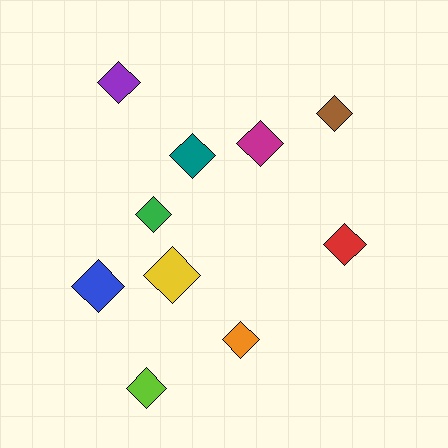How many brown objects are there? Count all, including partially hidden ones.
There is 1 brown object.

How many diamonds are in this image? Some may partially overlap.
There are 10 diamonds.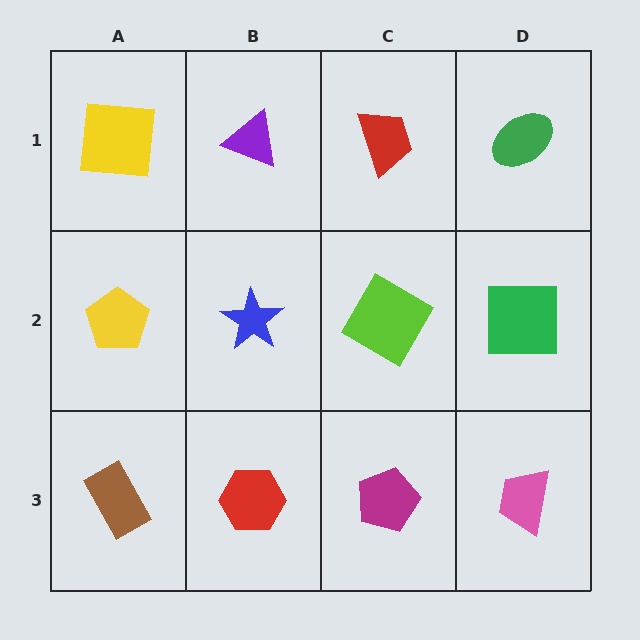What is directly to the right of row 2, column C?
A green square.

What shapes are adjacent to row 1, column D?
A green square (row 2, column D), a red trapezoid (row 1, column C).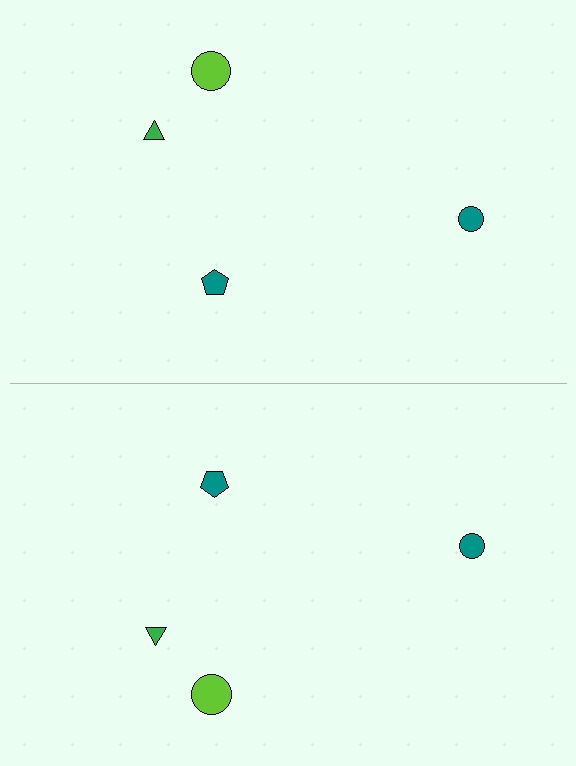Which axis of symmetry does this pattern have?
The pattern has a horizontal axis of symmetry running through the center of the image.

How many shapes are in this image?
There are 8 shapes in this image.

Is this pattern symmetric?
Yes, this pattern has bilateral (reflection) symmetry.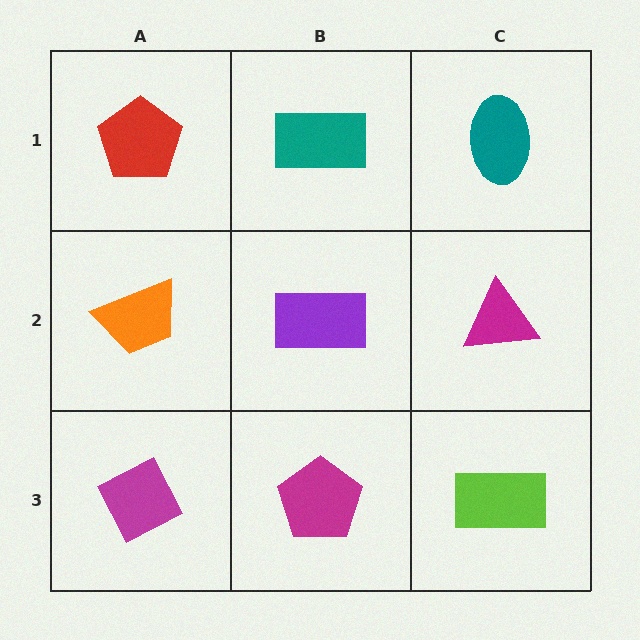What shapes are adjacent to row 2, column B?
A teal rectangle (row 1, column B), a magenta pentagon (row 3, column B), an orange trapezoid (row 2, column A), a magenta triangle (row 2, column C).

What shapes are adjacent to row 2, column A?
A red pentagon (row 1, column A), a magenta diamond (row 3, column A), a purple rectangle (row 2, column B).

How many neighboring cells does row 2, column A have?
3.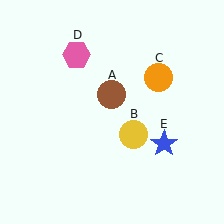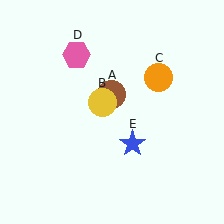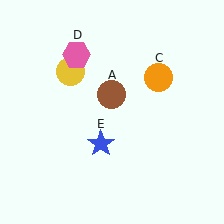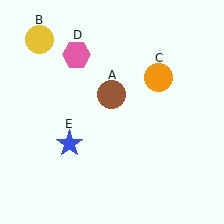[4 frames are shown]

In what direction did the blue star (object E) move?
The blue star (object E) moved left.